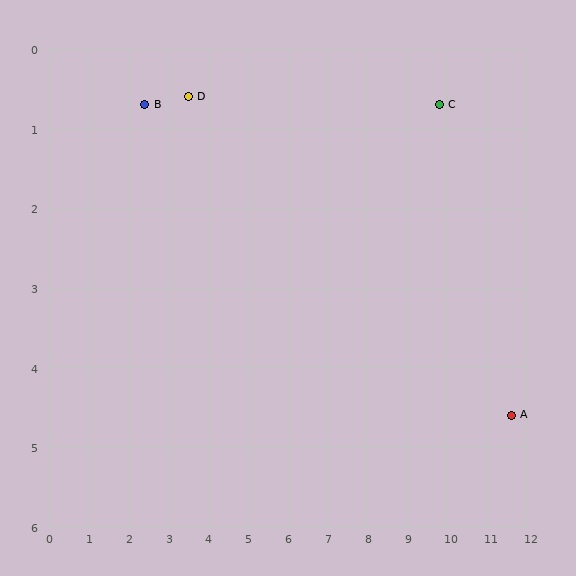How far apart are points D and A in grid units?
Points D and A are about 9.0 grid units apart.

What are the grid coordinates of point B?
Point B is at approximately (2.4, 0.7).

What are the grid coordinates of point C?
Point C is at approximately (9.8, 0.7).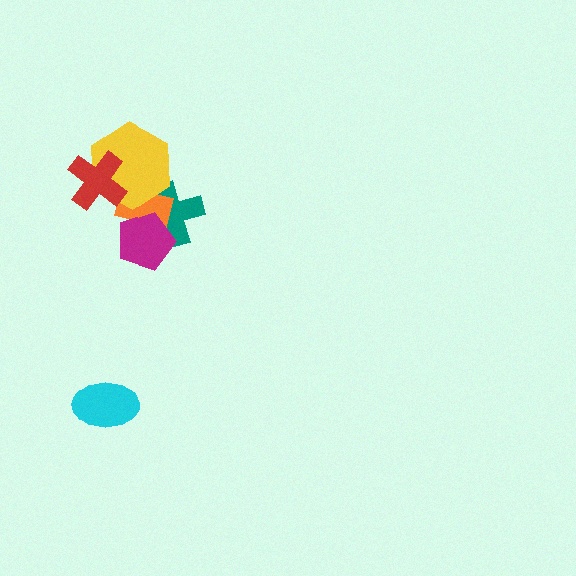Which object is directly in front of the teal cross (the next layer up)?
The orange rectangle is directly in front of the teal cross.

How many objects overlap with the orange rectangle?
3 objects overlap with the orange rectangle.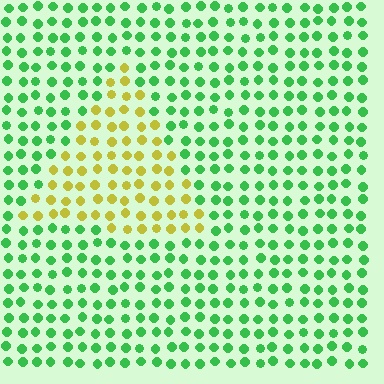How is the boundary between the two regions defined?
The boundary is defined purely by a slight shift in hue (about 69 degrees). Spacing, size, and orientation are identical on both sides.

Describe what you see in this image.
The image is filled with small green elements in a uniform arrangement. A triangle-shaped region is visible where the elements are tinted to a slightly different hue, forming a subtle color boundary.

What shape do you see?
I see a triangle.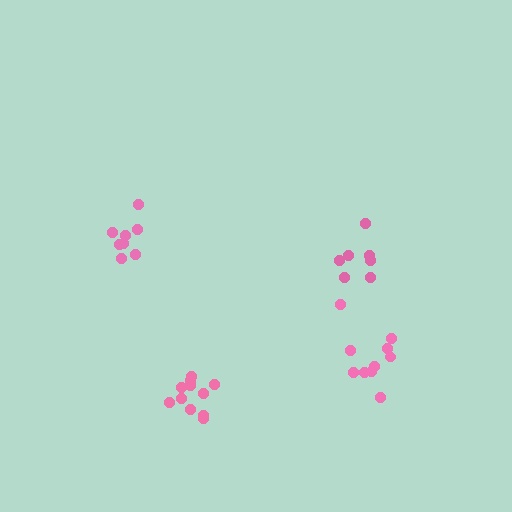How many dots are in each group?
Group 1: 8 dots, Group 2: 11 dots, Group 3: 10 dots, Group 4: 7 dots (36 total).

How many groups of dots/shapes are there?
There are 4 groups.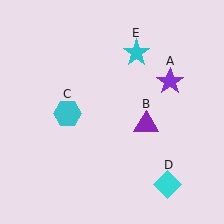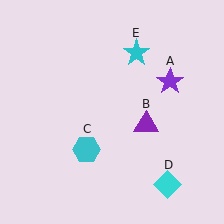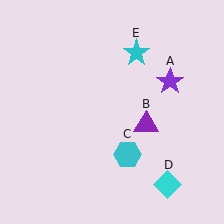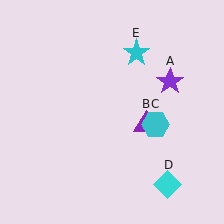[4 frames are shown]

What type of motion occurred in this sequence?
The cyan hexagon (object C) rotated counterclockwise around the center of the scene.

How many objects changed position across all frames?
1 object changed position: cyan hexagon (object C).